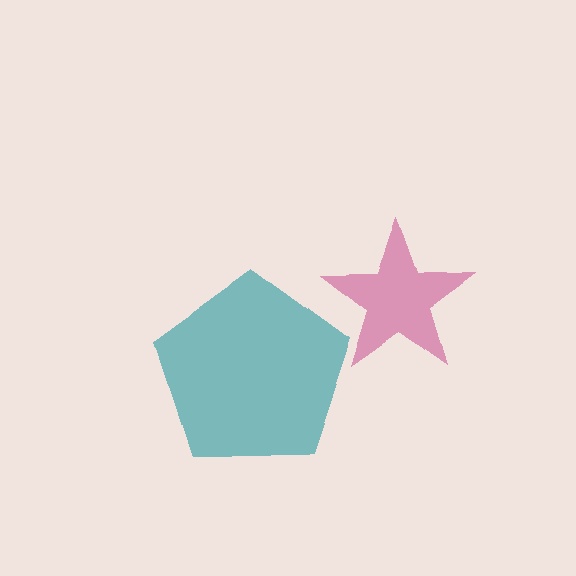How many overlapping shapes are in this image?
There are 2 overlapping shapes in the image.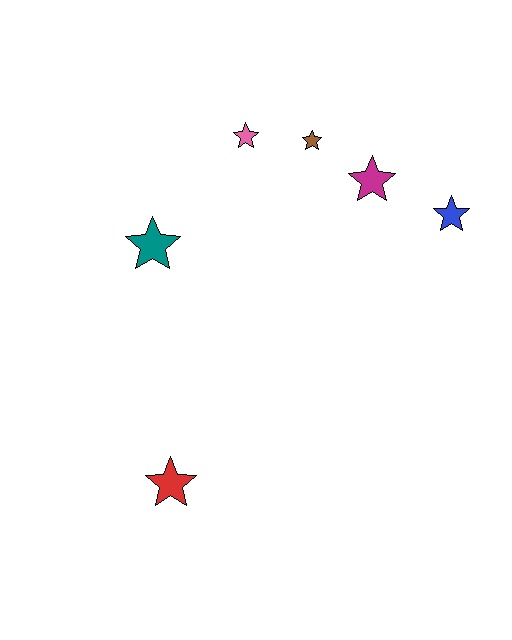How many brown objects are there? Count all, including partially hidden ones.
There is 1 brown object.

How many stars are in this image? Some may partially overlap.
There are 6 stars.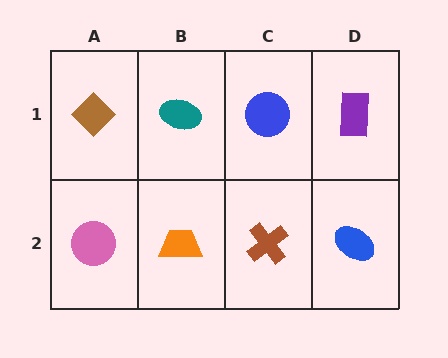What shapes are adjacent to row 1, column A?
A pink circle (row 2, column A), a teal ellipse (row 1, column B).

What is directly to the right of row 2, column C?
A blue ellipse.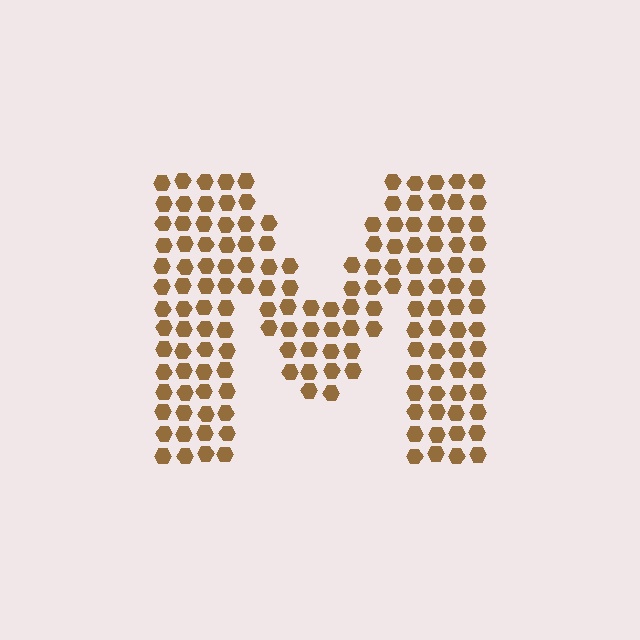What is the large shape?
The large shape is the letter M.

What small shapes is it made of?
It is made of small hexagons.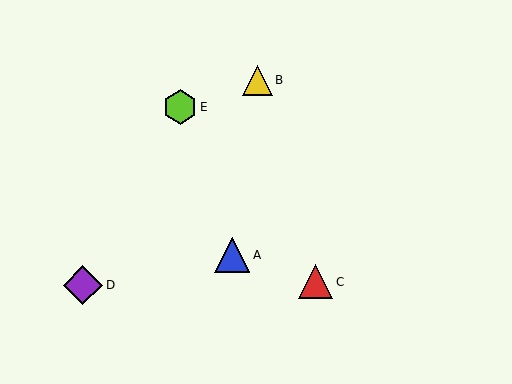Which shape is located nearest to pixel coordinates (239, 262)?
The blue triangle (labeled A) at (232, 255) is nearest to that location.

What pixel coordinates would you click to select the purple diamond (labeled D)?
Click at (83, 285) to select the purple diamond D.